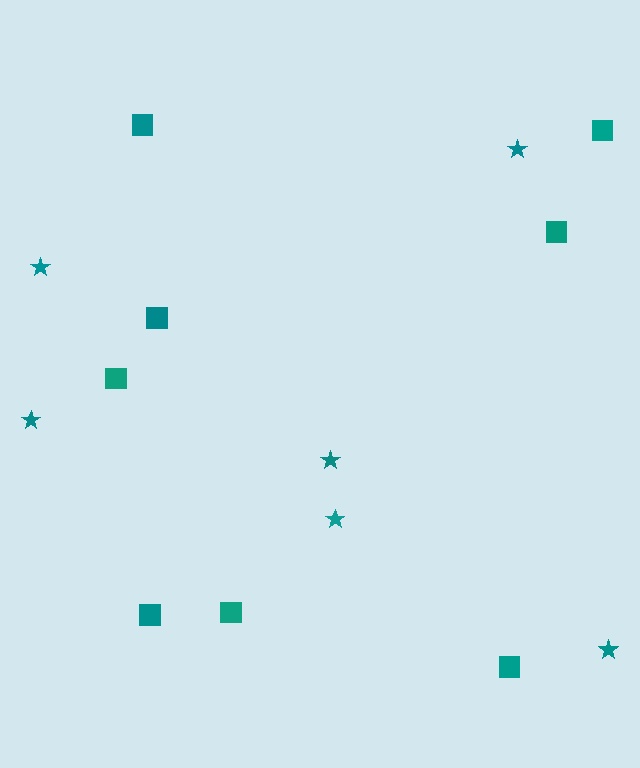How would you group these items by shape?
There are 2 groups: one group of stars (6) and one group of squares (8).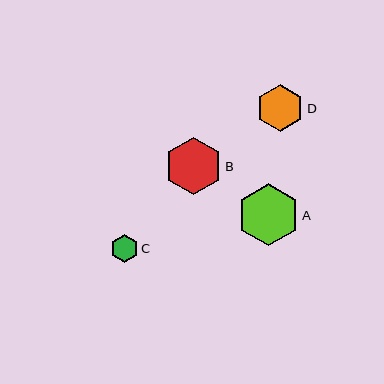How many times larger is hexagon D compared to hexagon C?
Hexagon D is approximately 1.7 times the size of hexagon C.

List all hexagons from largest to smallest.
From largest to smallest: A, B, D, C.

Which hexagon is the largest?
Hexagon A is the largest with a size of approximately 62 pixels.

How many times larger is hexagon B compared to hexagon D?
Hexagon B is approximately 1.2 times the size of hexagon D.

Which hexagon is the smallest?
Hexagon C is the smallest with a size of approximately 28 pixels.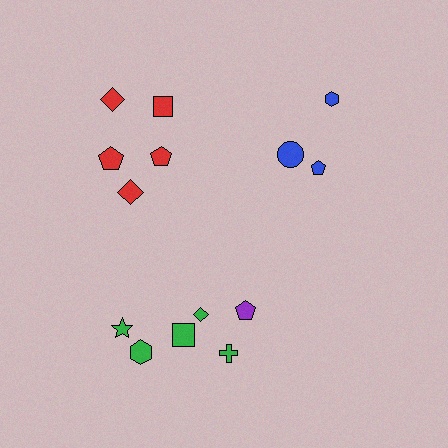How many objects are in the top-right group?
There are 3 objects.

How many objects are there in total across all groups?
There are 14 objects.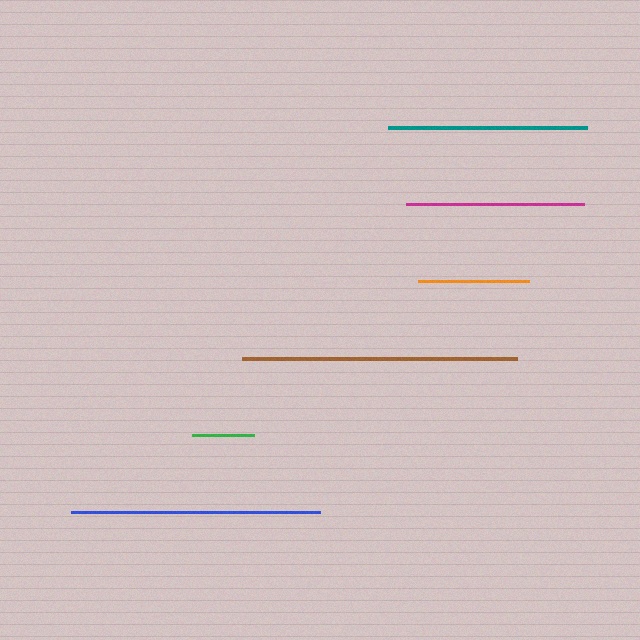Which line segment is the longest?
The brown line is the longest at approximately 276 pixels.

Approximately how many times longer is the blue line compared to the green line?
The blue line is approximately 4.1 times the length of the green line.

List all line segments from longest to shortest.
From longest to shortest: brown, blue, teal, magenta, orange, green.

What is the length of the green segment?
The green segment is approximately 61 pixels long.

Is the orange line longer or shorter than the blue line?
The blue line is longer than the orange line.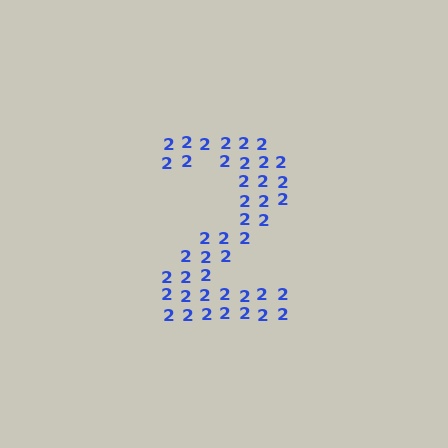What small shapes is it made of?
It is made of small digit 2's.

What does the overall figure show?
The overall figure shows the digit 2.